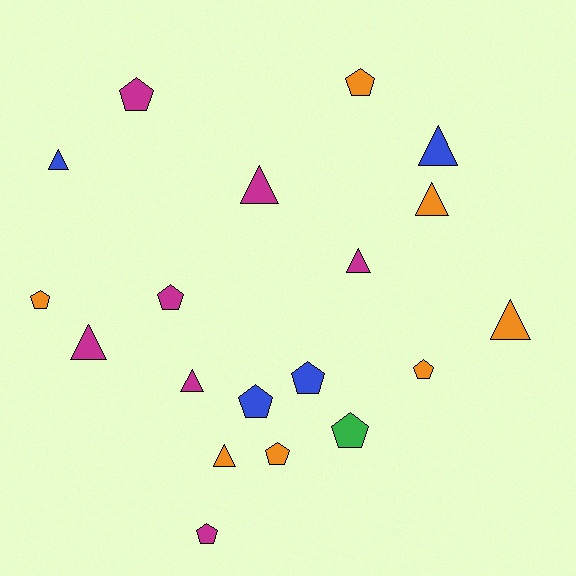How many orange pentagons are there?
There are 4 orange pentagons.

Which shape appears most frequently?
Pentagon, with 10 objects.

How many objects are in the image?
There are 19 objects.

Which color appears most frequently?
Orange, with 7 objects.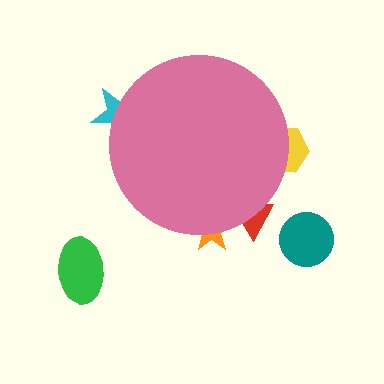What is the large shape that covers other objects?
A pink circle.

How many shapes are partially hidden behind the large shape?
4 shapes are partially hidden.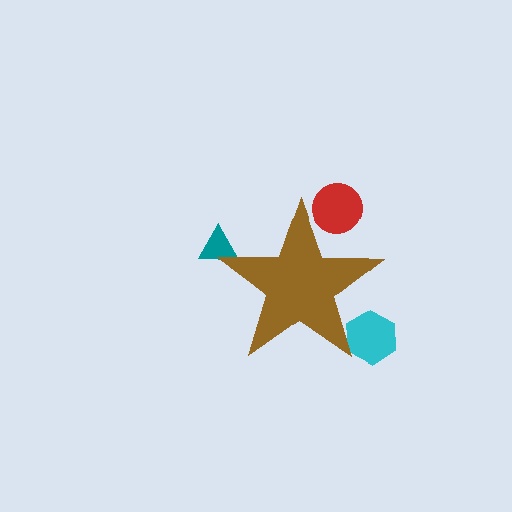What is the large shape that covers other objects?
A brown star.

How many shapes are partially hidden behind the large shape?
3 shapes are partially hidden.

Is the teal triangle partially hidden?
Yes, the teal triangle is partially hidden behind the brown star.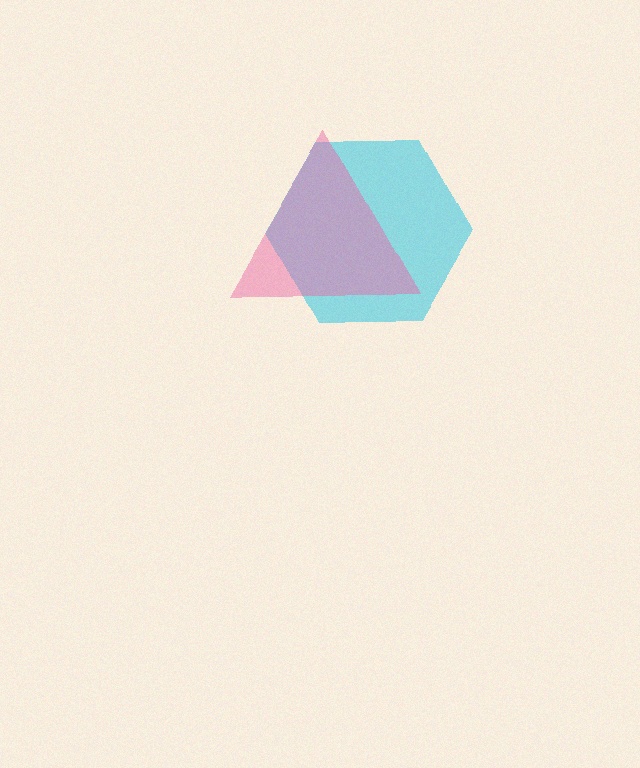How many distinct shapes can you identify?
There are 2 distinct shapes: a cyan hexagon, a pink triangle.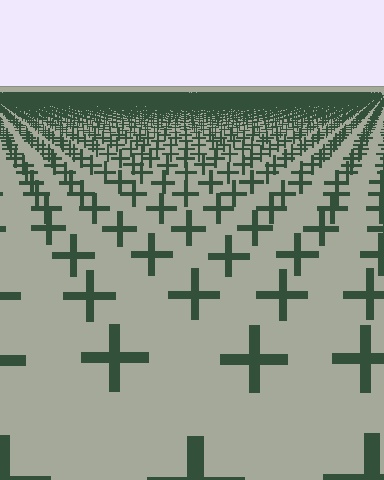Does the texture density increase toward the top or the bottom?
Density increases toward the top.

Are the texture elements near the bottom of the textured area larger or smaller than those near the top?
Larger. Near the bottom, elements are closer to the viewer and appear at a bigger on-screen size.